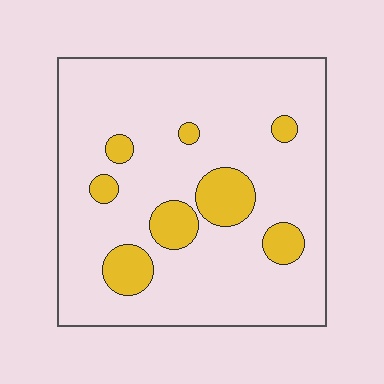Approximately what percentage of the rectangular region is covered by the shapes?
Approximately 15%.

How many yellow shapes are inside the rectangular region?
8.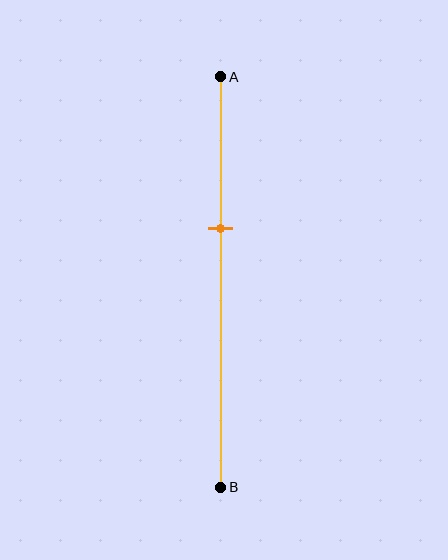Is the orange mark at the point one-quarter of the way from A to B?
No, the mark is at about 35% from A, not at the 25% one-quarter point.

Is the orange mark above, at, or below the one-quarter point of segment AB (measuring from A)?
The orange mark is below the one-quarter point of segment AB.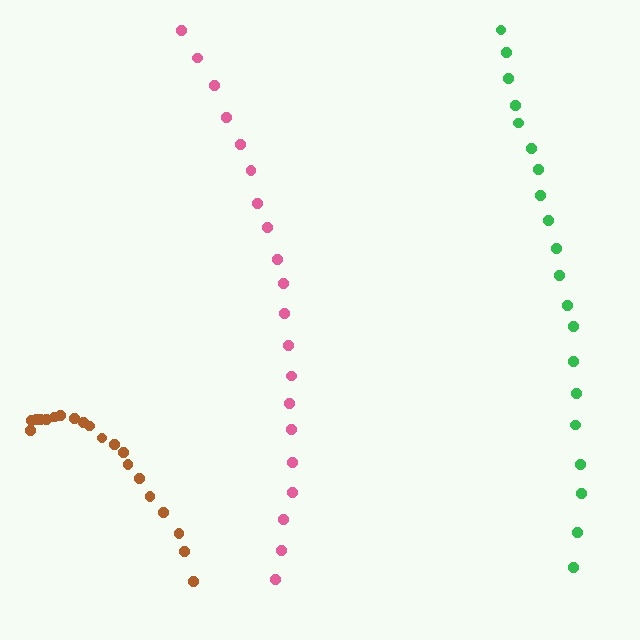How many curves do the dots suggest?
There are 3 distinct paths.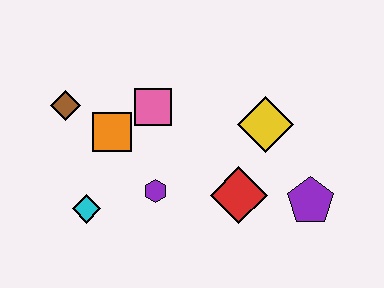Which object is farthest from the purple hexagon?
The purple pentagon is farthest from the purple hexagon.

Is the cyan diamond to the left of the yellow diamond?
Yes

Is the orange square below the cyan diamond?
No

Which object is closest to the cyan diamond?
The purple hexagon is closest to the cyan diamond.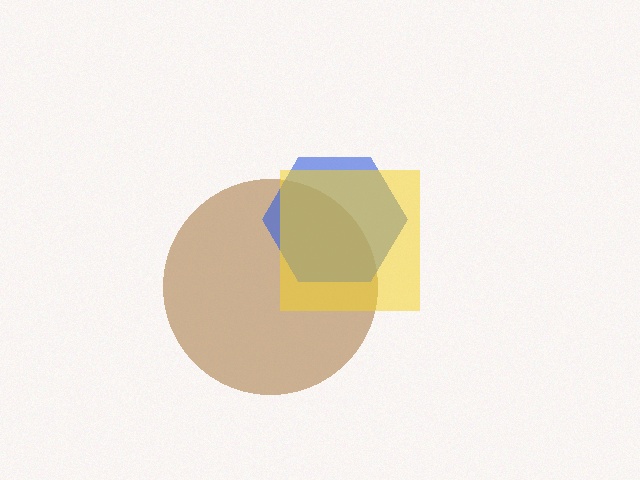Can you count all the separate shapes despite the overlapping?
Yes, there are 3 separate shapes.